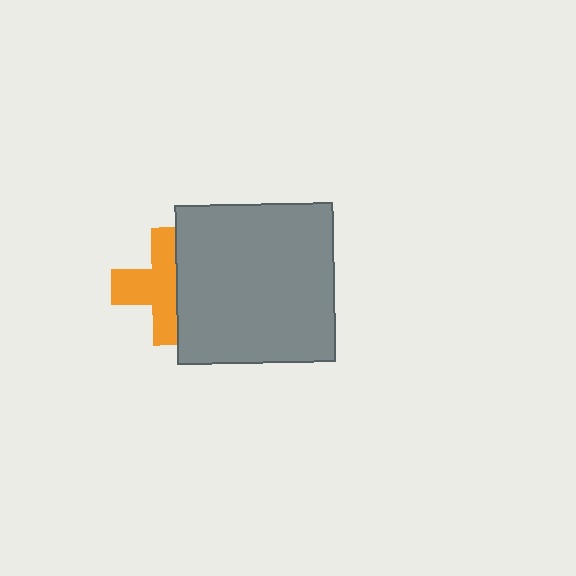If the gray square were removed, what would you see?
You would see the complete orange cross.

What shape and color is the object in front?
The object in front is a gray square.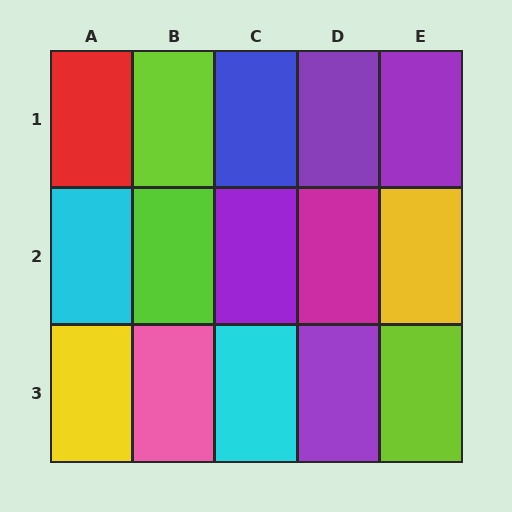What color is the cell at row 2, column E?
Yellow.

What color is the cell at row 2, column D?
Magenta.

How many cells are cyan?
2 cells are cyan.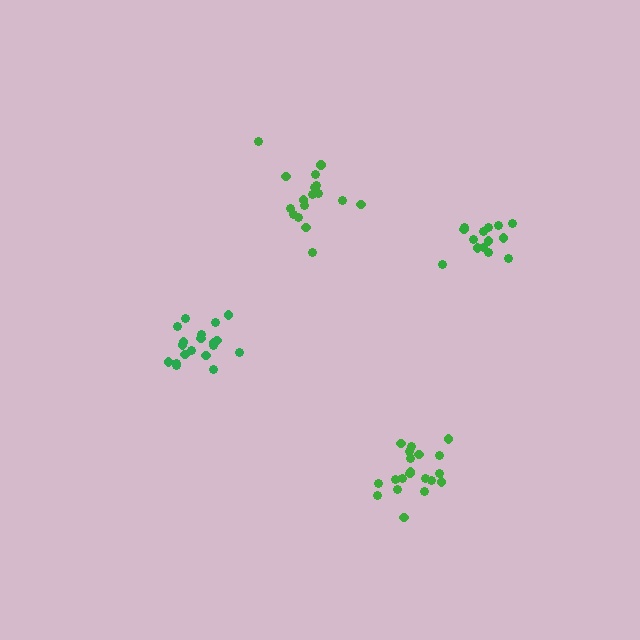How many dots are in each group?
Group 1: 14 dots, Group 2: 20 dots, Group 3: 17 dots, Group 4: 20 dots (71 total).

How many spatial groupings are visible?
There are 4 spatial groupings.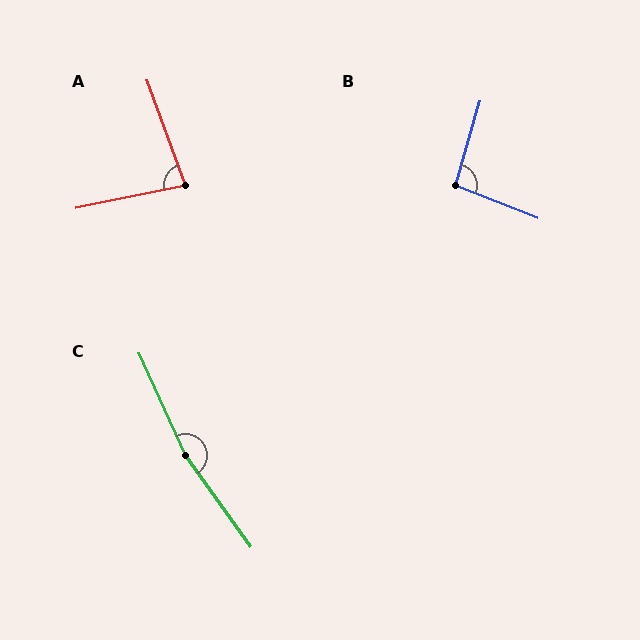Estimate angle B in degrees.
Approximately 96 degrees.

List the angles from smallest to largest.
A (82°), B (96°), C (169°).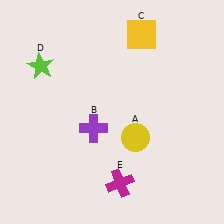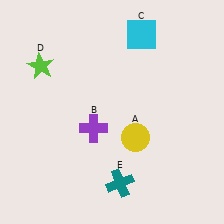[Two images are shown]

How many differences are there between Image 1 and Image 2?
There are 2 differences between the two images.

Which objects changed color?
C changed from yellow to cyan. E changed from magenta to teal.